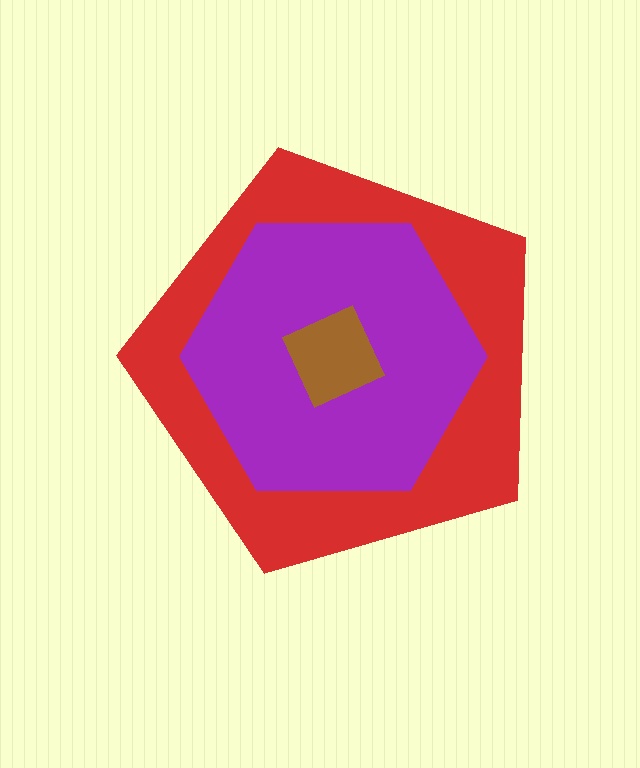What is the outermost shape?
The red pentagon.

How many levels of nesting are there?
3.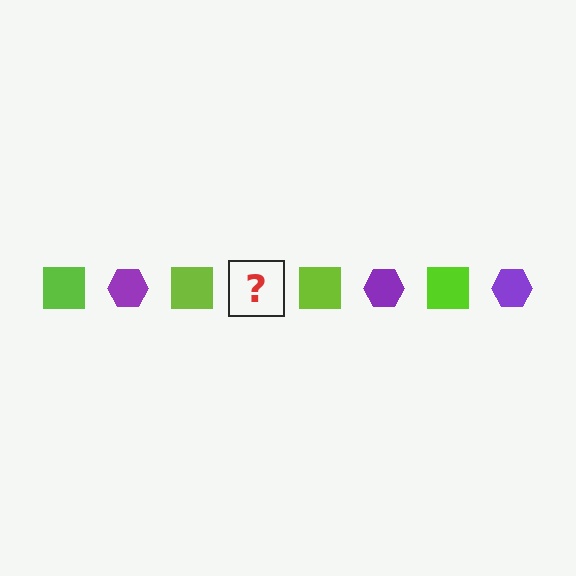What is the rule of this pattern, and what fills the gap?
The rule is that the pattern alternates between lime square and purple hexagon. The gap should be filled with a purple hexagon.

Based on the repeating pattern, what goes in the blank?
The blank should be a purple hexagon.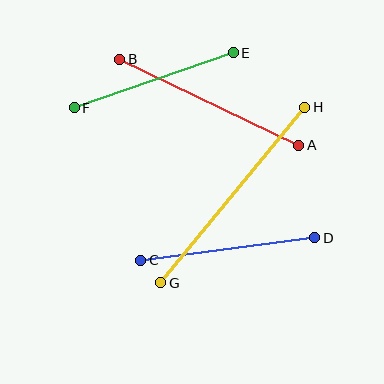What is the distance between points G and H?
The distance is approximately 227 pixels.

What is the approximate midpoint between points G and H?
The midpoint is at approximately (233, 195) pixels.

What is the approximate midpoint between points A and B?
The midpoint is at approximately (209, 102) pixels.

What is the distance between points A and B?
The distance is approximately 199 pixels.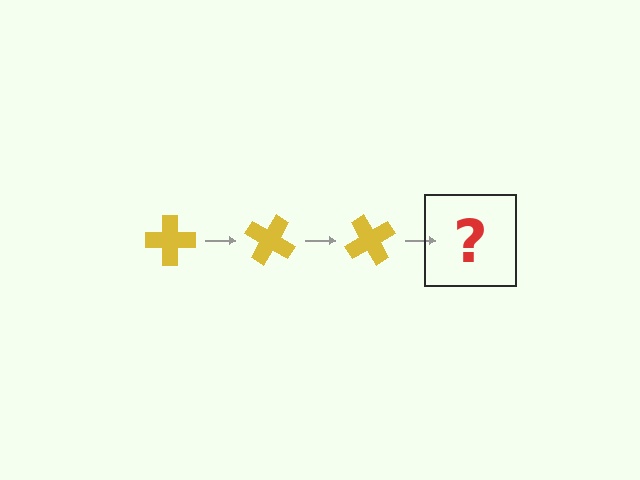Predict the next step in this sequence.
The next step is a yellow cross rotated 90 degrees.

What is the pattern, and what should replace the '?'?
The pattern is that the cross rotates 30 degrees each step. The '?' should be a yellow cross rotated 90 degrees.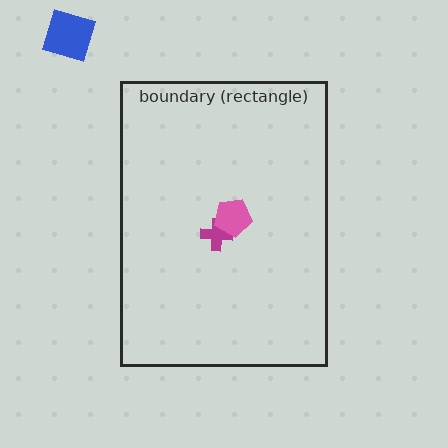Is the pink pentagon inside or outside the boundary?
Inside.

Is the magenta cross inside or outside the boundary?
Inside.